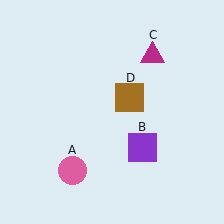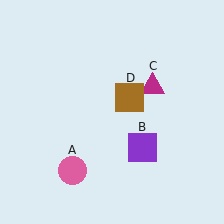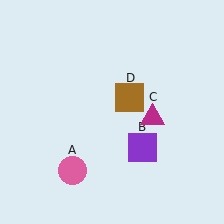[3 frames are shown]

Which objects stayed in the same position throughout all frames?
Pink circle (object A) and purple square (object B) and brown square (object D) remained stationary.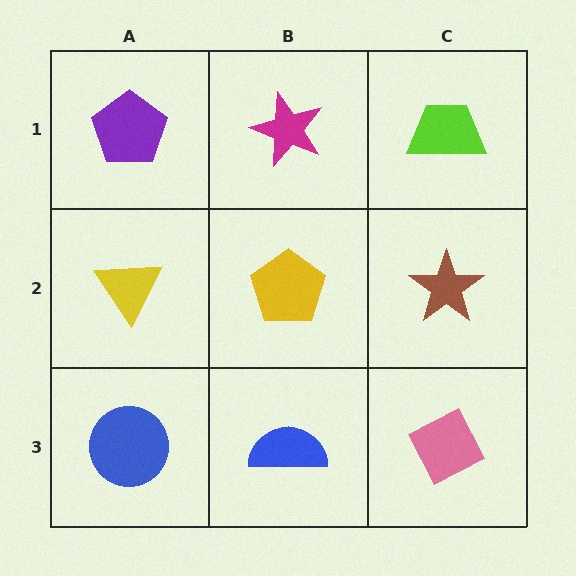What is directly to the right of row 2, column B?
A brown star.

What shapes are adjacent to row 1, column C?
A brown star (row 2, column C), a magenta star (row 1, column B).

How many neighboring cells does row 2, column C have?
3.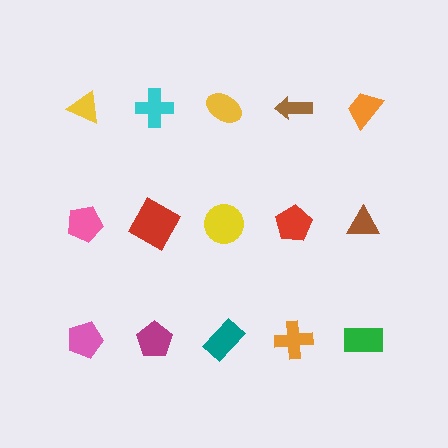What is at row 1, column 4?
A brown arrow.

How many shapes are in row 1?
5 shapes.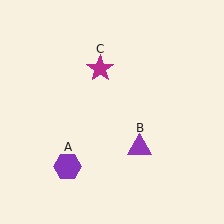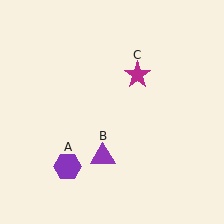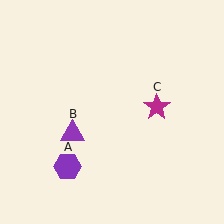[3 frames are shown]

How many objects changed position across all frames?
2 objects changed position: purple triangle (object B), magenta star (object C).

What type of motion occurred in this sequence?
The purple triangle (object B), magenta star (object C) rotated clockwise around the center of the scene.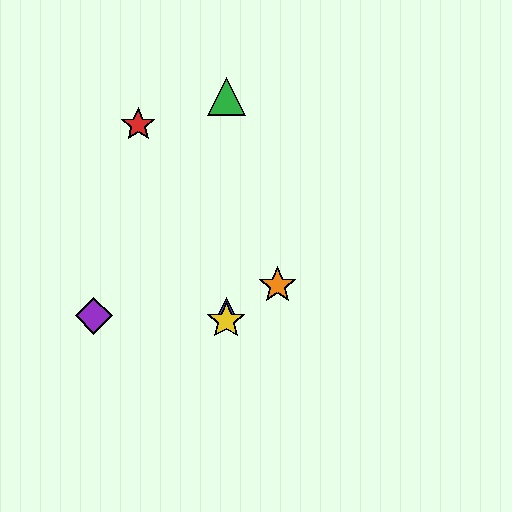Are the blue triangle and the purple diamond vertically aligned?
No, the blue triangle is at x≈226 and the purple diamond is at x≈94.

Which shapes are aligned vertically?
The blue triangle, the green triangle, the yellow star are aligned vertically.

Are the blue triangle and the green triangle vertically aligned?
Yes, both are at x≈226.